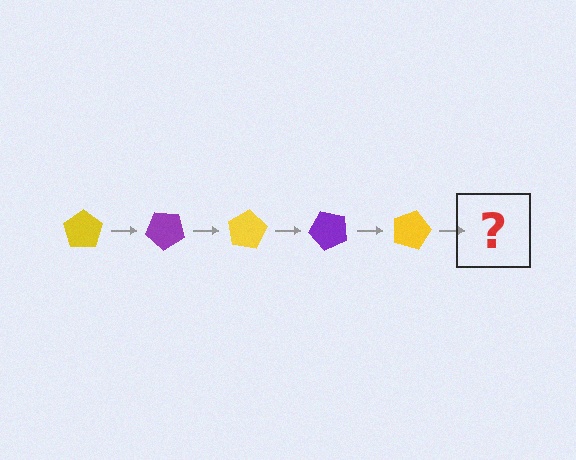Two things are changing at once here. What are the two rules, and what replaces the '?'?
The two rules are that it rotates 40 degrees each step and the color cycles through yellow and purple. The '?' should be a purple pentagon, rotated 200 degrees from the start.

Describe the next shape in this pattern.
It should be a purple pentagon, rotated 200 degrees from the start.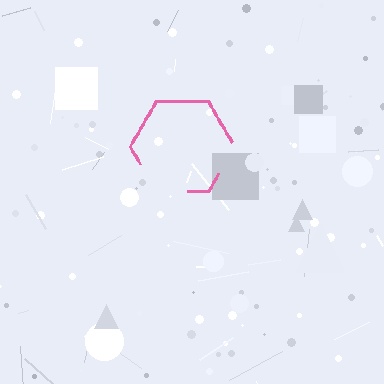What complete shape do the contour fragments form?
The contour fragments form a hexagon.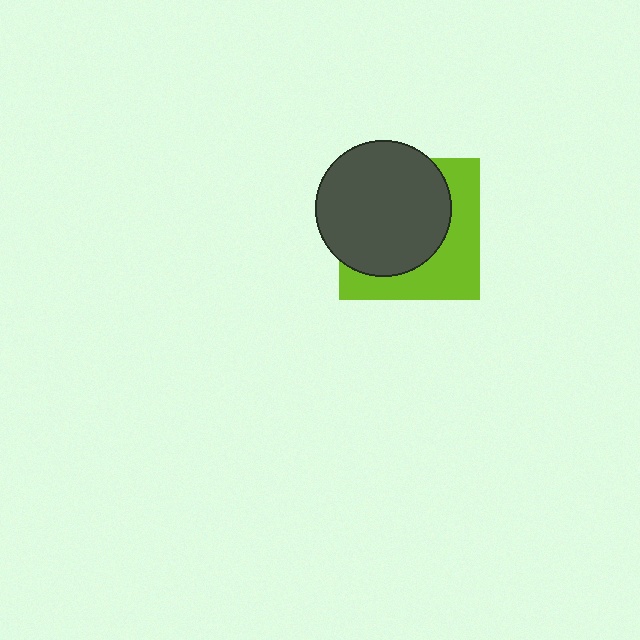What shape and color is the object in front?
The object in front is a dark gray circle.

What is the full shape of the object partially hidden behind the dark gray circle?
The partially hidden object is a lime square.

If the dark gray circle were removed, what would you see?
You would see the complete lime square.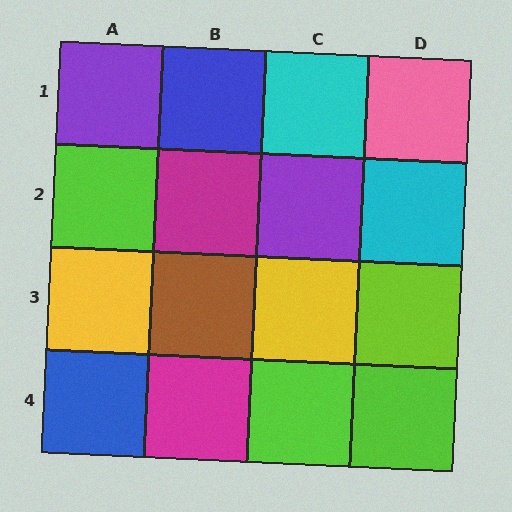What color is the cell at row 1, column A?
Purple.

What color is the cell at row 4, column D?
Lime.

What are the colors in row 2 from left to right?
Lime, magenta, purple, cyan.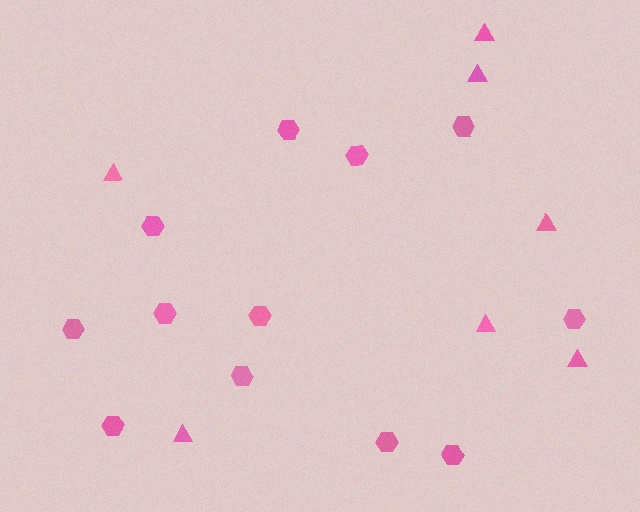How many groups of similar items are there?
There are 2 groups: one group of hexagons (12) and one group of triangles (7).